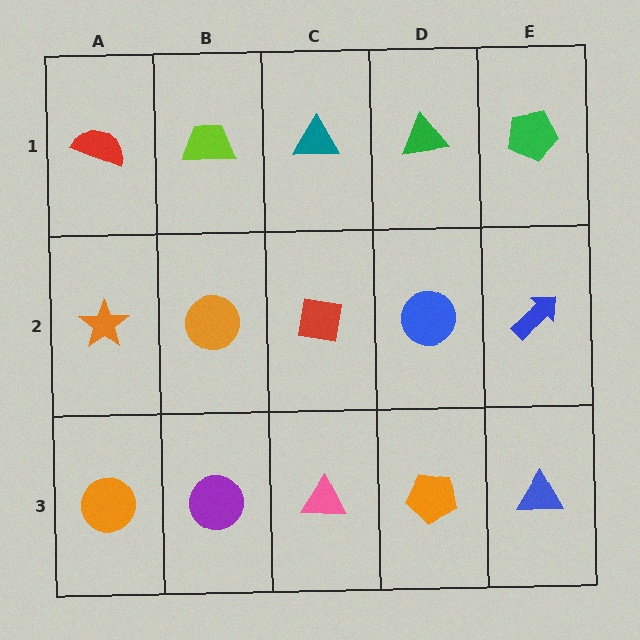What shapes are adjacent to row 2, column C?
A teal triangle (row 1, column C), a pink triangle (row 3, column C), an orange circle (row 2, column B), a blue circle (row 2, column D).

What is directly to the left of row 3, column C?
A purple circle.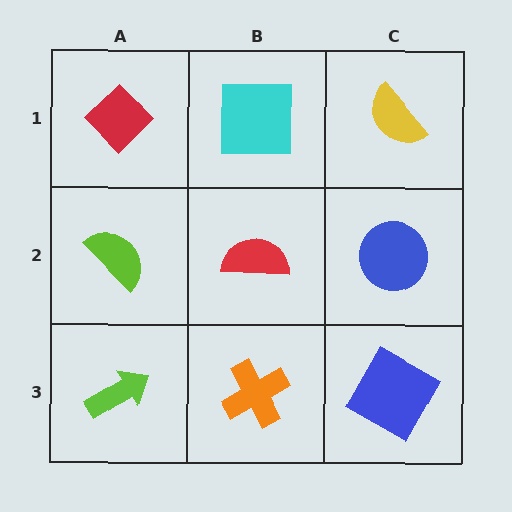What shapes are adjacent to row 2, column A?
A red diamond (row 1, column A), a lime arrow (row 3, column A), a red semicircle (row 2, column B).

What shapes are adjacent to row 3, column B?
A red semicircle (row 2, column B), a lime arrow (row 3, column A), a blue square (row 3, column C).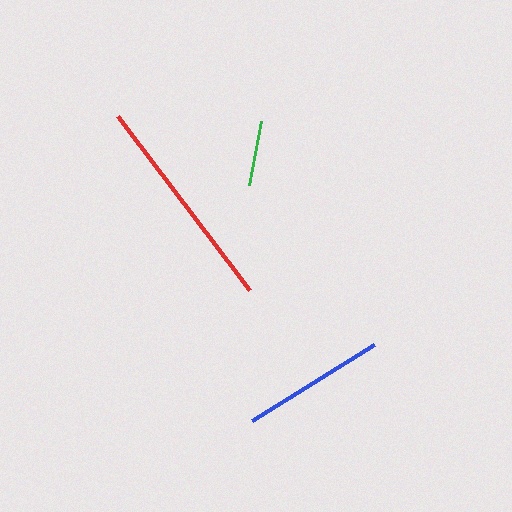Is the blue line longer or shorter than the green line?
The blue line is longer than the green line.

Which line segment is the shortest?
The green line is the shortest at approximately 65 pixels.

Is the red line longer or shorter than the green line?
The red line is longer than the green line.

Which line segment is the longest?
The red line is the longest at approximately 219 pixels.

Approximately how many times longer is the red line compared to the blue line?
The red line is approximately 1.5 times the length of the blue line.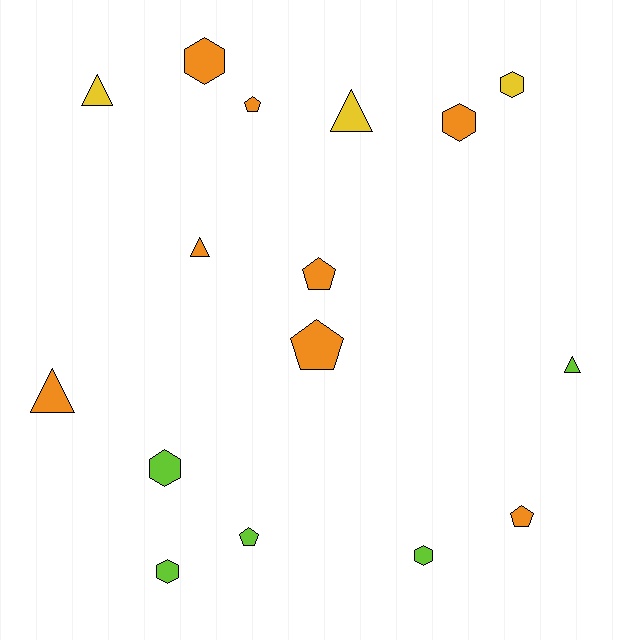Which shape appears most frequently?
Hexagon, with 6 objects.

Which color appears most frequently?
Orange, with 8 objects.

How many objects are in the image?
There are 16 objects.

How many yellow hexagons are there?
There is 1 yellow hexagon.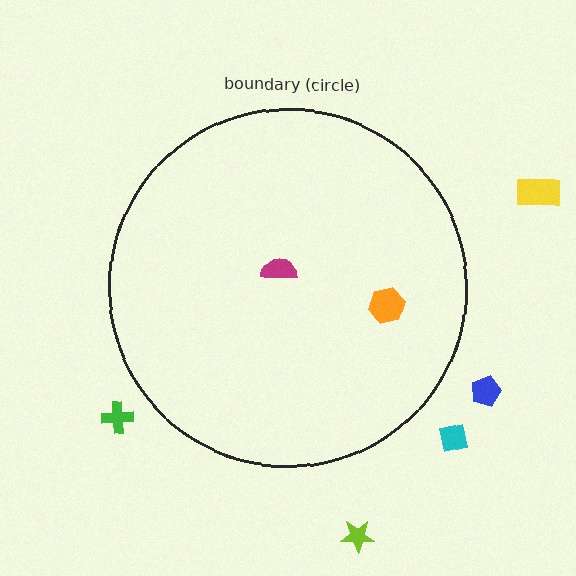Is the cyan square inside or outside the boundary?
Outside.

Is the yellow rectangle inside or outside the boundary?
Outside.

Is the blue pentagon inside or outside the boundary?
Outside.